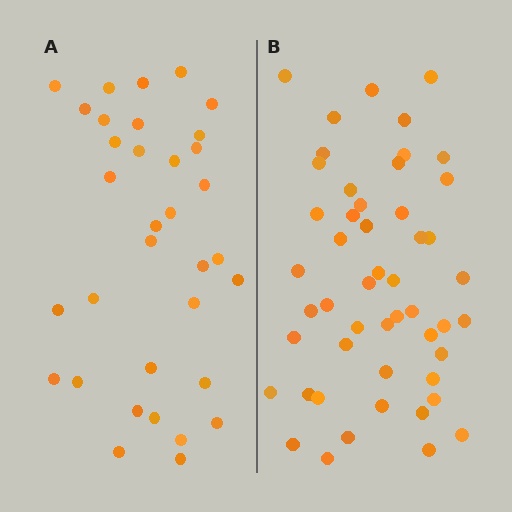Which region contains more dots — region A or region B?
Region B (the right region) has more dots.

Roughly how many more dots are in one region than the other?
Region B has approximately 15 more dots than region A.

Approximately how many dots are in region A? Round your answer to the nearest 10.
About 30 dots. (The exact count is 34, which rounds to 30.)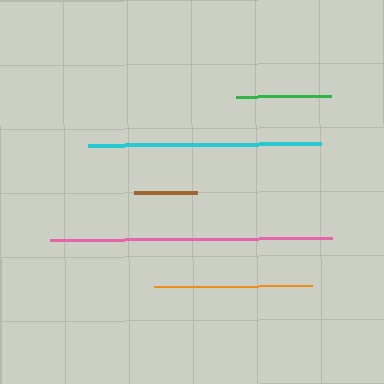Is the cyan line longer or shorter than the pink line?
The pink line is longer than the cyan line.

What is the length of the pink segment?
The pink segment is approximately 282 pixels long.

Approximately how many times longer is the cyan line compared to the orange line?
The cyan line is approximately 1.5 times the length of the orange line.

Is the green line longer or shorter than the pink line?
The pink line is longer than the green line.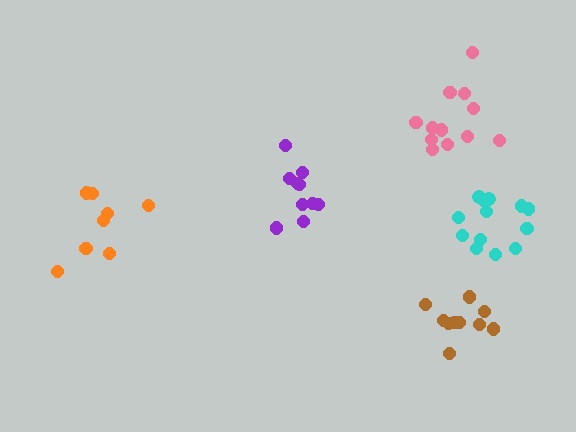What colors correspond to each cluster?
The clusters are colored: cyan, brown, purple, pink, orange.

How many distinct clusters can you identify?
There are 5 distinct clusters.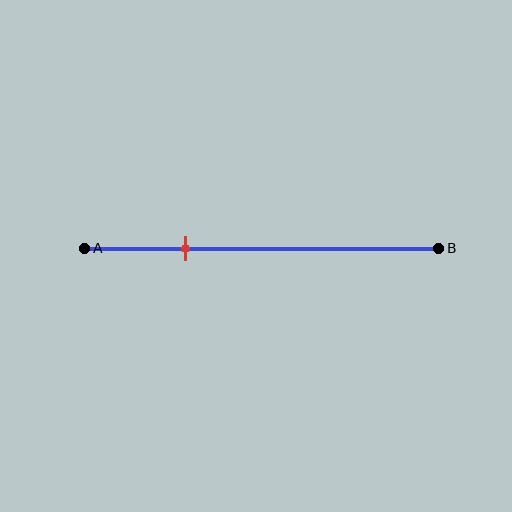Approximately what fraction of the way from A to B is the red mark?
The red mark is approximately 30% of the way from A to B.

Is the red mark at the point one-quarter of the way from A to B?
No, the mark is at about 30% from A, not at the 25% one-quarter point.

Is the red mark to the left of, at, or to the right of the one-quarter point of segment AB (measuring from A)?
The red mark is to the right of the one-quarter point of segment AB.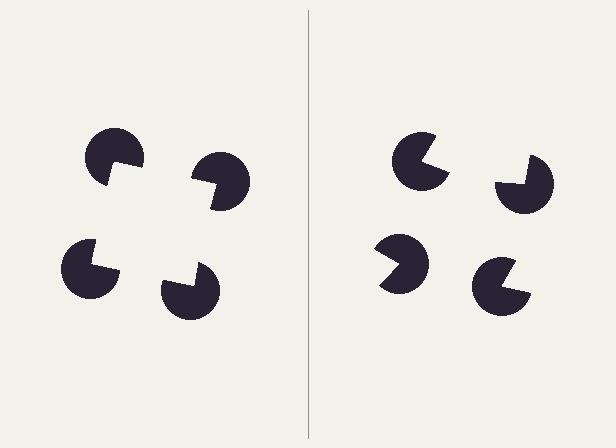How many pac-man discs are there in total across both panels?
8 — 4 on each side.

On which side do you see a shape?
An illusory square appears on the left side. On the right side the wedge cuts are rotated, so no coherent shape forms.